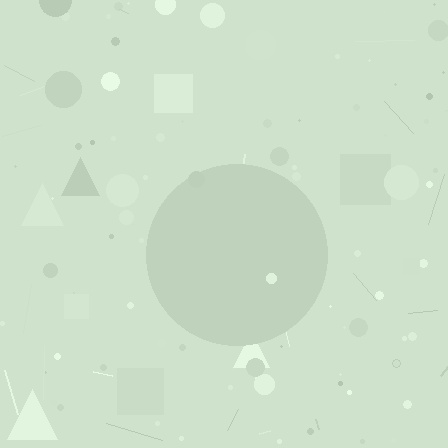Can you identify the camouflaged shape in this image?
The camouflaged shape is a circle.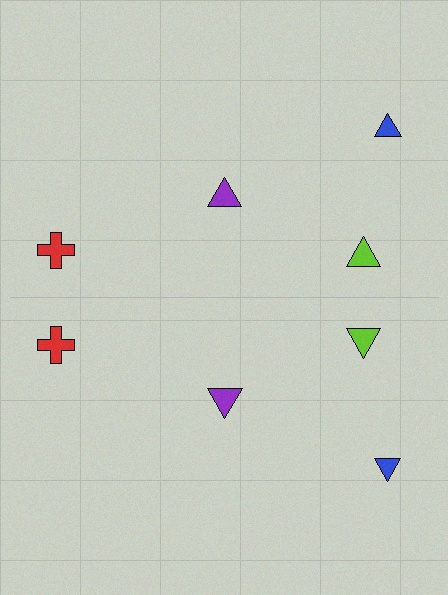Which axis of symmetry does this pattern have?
The pattern has a horizontal axis of symmetry running through the center of the image.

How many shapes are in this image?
There are 8 shapes in this image.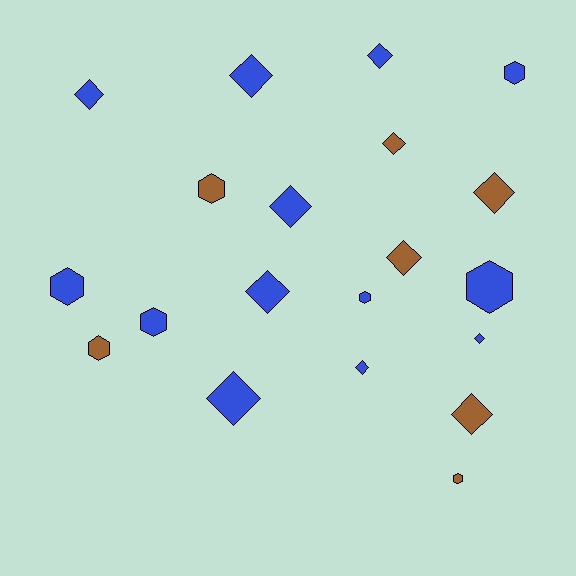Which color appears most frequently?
Blue, with 13 objects.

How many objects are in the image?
There are 20 objects.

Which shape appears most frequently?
Diamond, with 12 objects.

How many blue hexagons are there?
There are 5 blue hexagons.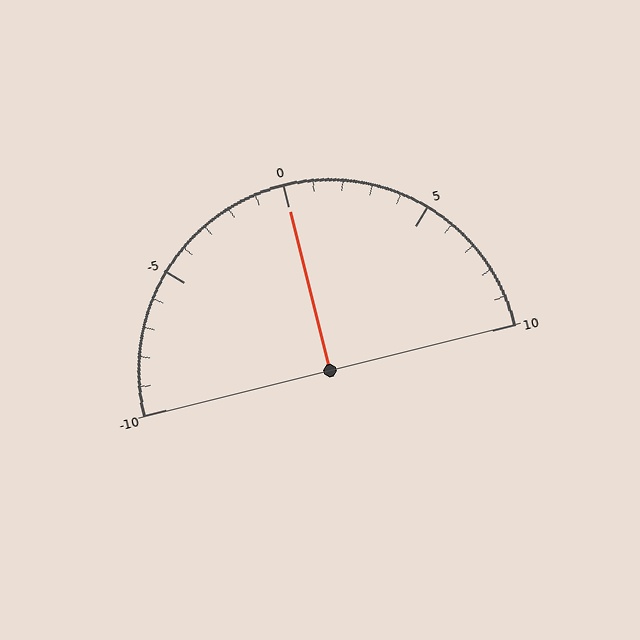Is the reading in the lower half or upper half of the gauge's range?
The reading is in the upper half of the range (-10 to 10).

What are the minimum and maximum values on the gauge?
The gauge ranges from -10 to 10.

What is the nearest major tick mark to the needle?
The nearest major tick mark is 0.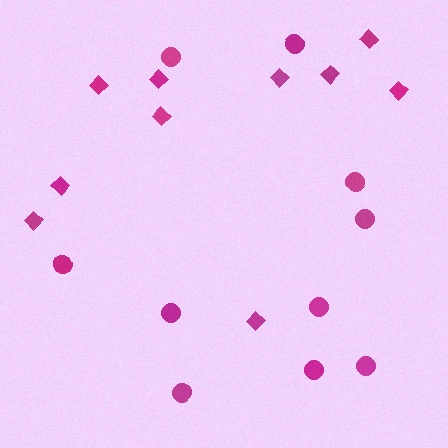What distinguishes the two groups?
There are 2 groups: one group of circles (10) and one group of diamonds (10).